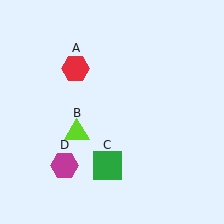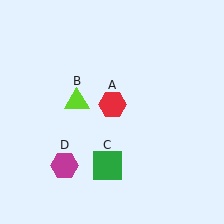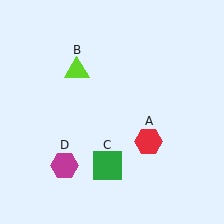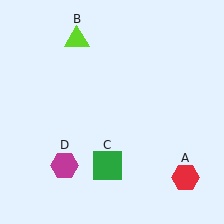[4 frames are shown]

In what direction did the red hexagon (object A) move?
The red hexagon (object A) moved down and to the right.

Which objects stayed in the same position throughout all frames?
Green square (object C) and magenta hexagon (object D) remained stationary.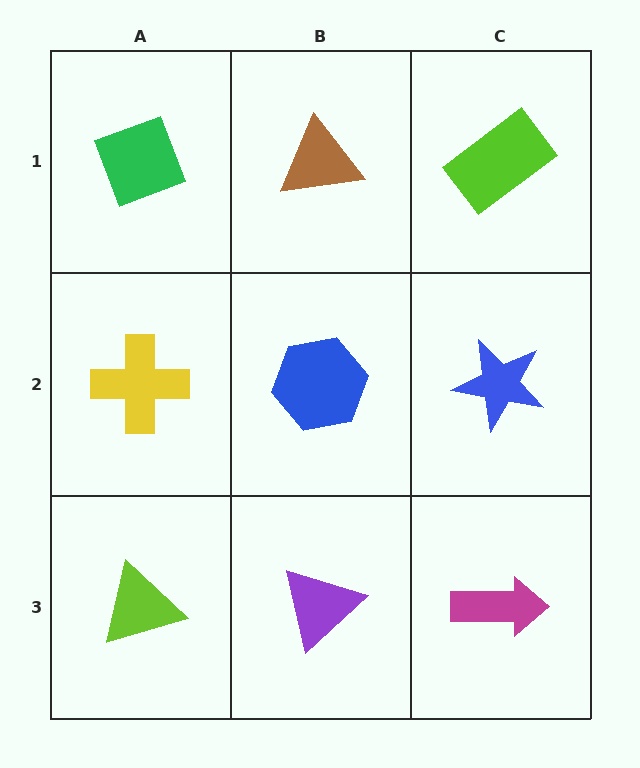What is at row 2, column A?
A yellow cross.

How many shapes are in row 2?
3 shapes.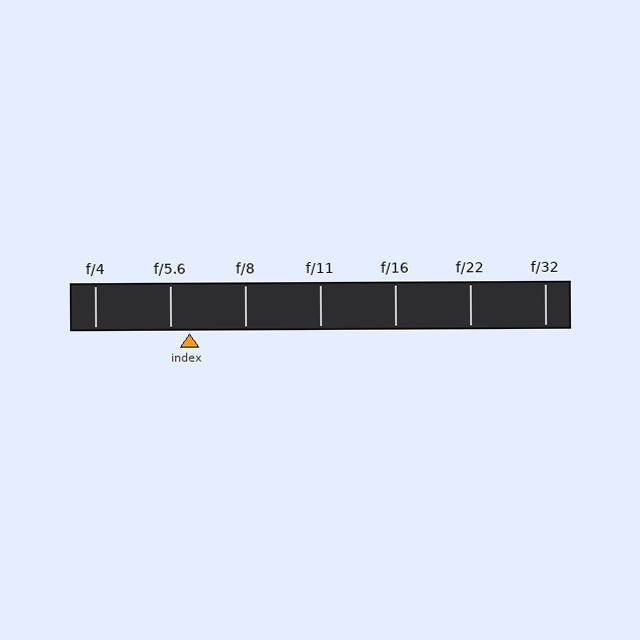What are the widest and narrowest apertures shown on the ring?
The widest aperture shown is f/4 and the narrowest is f/32.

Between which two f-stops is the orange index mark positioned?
The index mark is between f/5.6 and f/8.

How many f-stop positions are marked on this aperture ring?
There are 7 f-stop positions marked.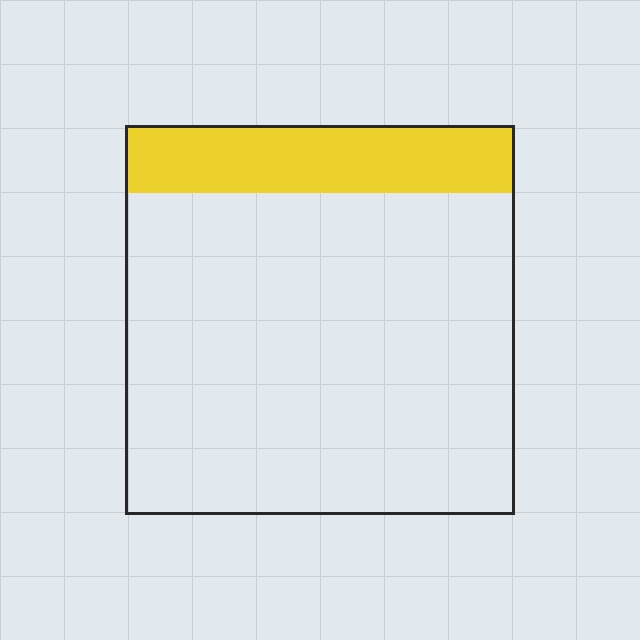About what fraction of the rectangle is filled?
About one sixth (1/6).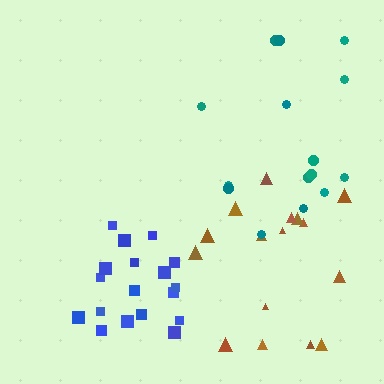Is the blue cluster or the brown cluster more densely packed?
Blue.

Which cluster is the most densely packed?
Blue.